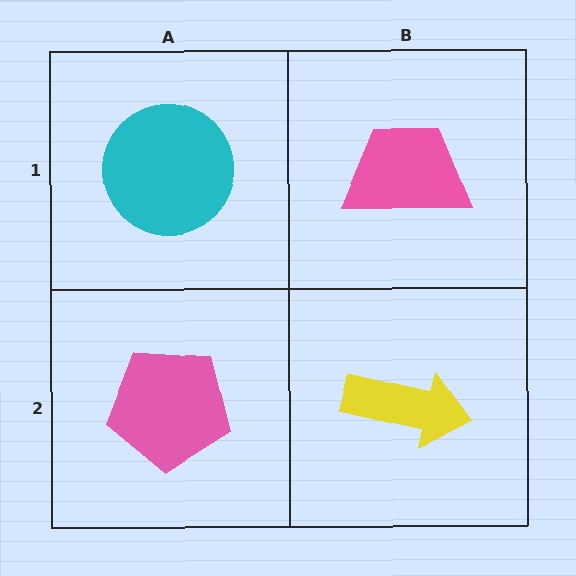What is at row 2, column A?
A pink pentagon.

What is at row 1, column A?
A cyan circle.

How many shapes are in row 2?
2 shapes.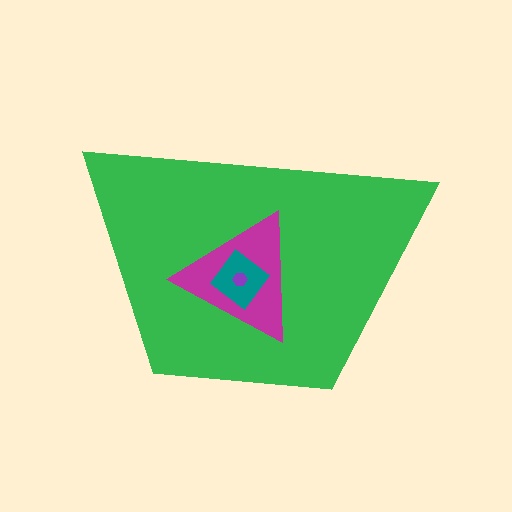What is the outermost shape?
The green trapezoid.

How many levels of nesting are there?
4.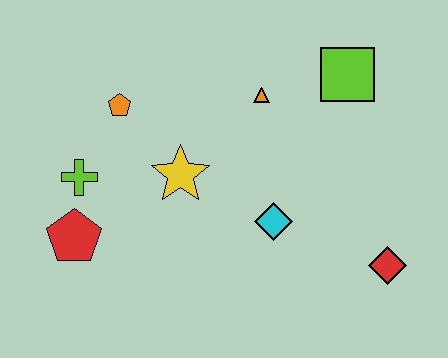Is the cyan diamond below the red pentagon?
No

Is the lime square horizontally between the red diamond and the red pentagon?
Yes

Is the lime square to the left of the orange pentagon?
No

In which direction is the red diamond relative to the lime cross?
The red diamond is to the right of the lime cross.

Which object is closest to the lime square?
The orange triangle is closest to the lime square.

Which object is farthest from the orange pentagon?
The red diamond is farthest from the orange pentagon.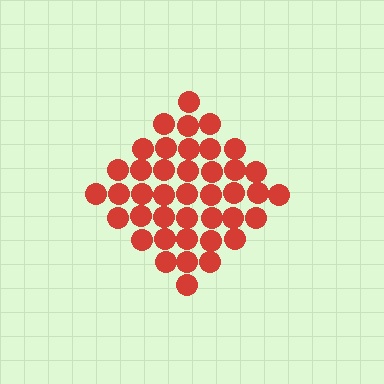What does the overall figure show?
The overall figure shows a diamond.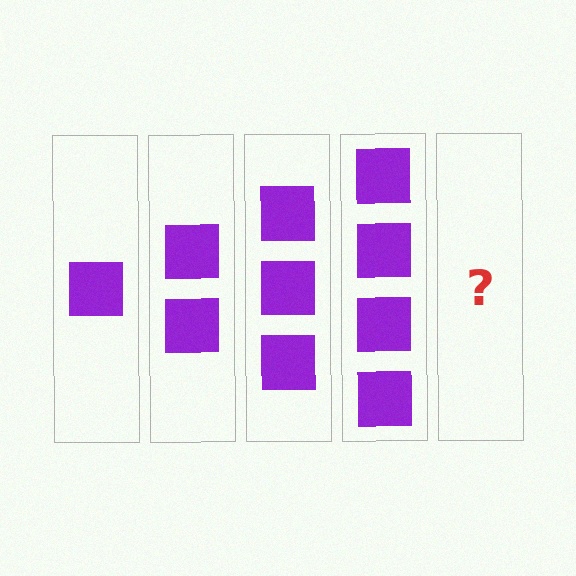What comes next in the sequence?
The next element should be 5 squares.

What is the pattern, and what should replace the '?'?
The pattern is that each step adds one more square. The '?' should be 5 squares.